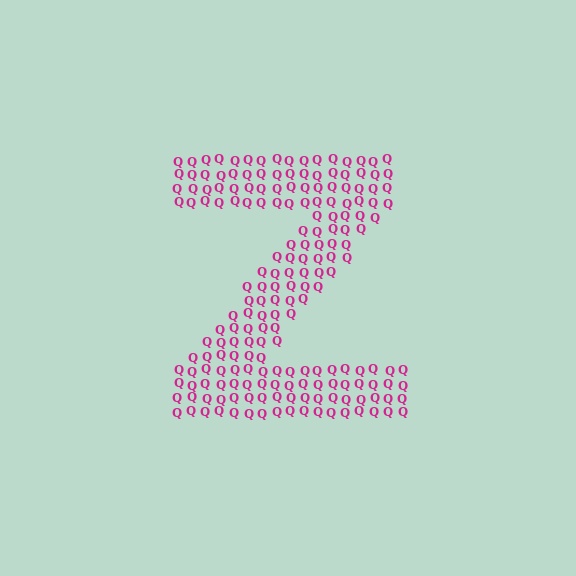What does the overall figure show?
The overall figure shows the letter Z.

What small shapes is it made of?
It is made of small letter Q's.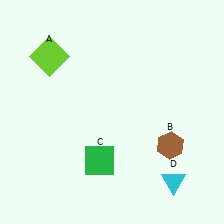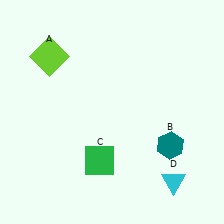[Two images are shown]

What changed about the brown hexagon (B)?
In Image 1, B is brown. In Image 2, it changed to teal.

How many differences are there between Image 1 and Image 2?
There is 1 difference between the two images.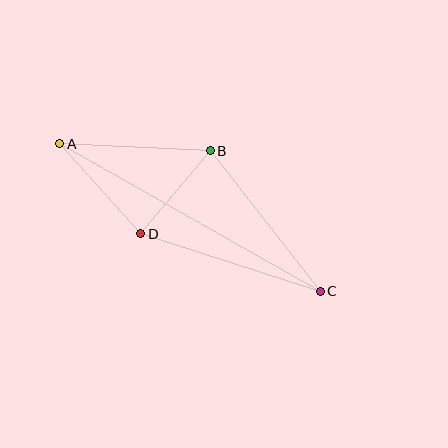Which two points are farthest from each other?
Points A and C are farthest from each other.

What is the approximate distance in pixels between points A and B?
The distance between A and B is approximately 151 pixels.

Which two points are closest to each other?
Points B and D are closest to each other.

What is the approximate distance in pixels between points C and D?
The distance between C and D is approximately 188 pixels.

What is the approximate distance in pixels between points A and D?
The distance between A and D is approximately 121 pixels.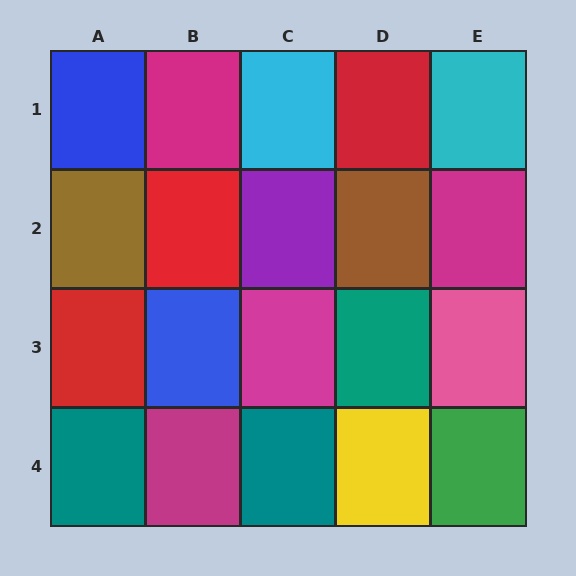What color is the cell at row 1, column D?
Red.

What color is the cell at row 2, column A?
Brown.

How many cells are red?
3 cells are red.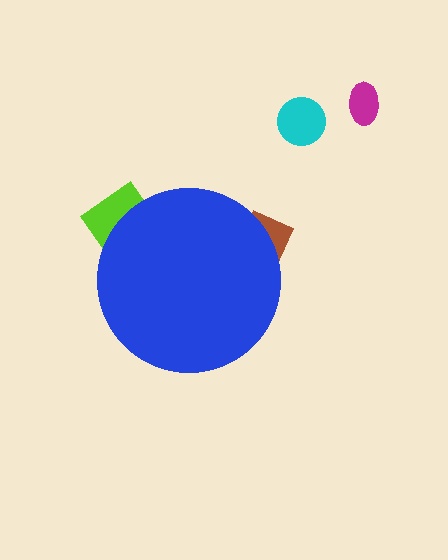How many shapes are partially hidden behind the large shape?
2 shapes are partially hidden.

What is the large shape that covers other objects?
A blue circle.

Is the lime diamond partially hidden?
Yes, the lime diamond is partially hidden behind the blue circle.